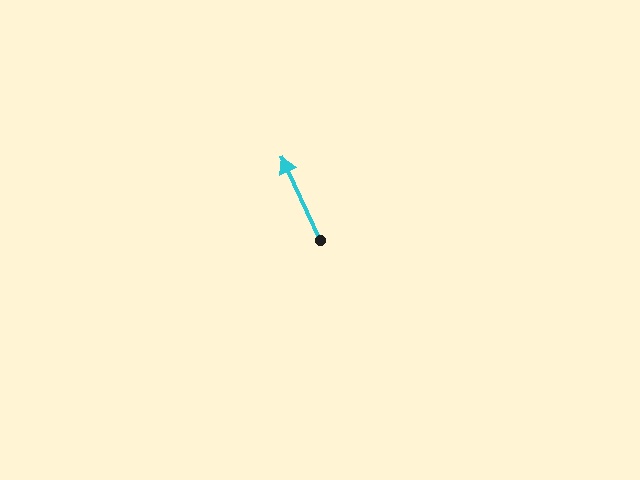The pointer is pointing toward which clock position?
Roughly 11 o'clock.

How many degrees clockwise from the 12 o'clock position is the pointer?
Approximately 335 degrees.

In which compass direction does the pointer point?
Northwest.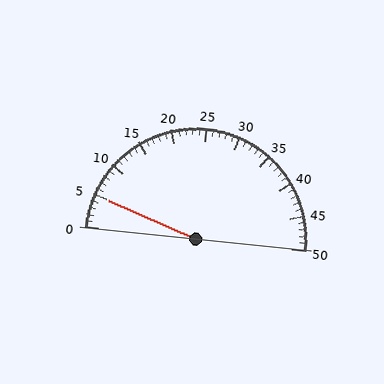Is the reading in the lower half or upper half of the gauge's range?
The reading is in the lower half of the range (0 to 50).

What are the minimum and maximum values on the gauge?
The gauge ranges from 0 to 50.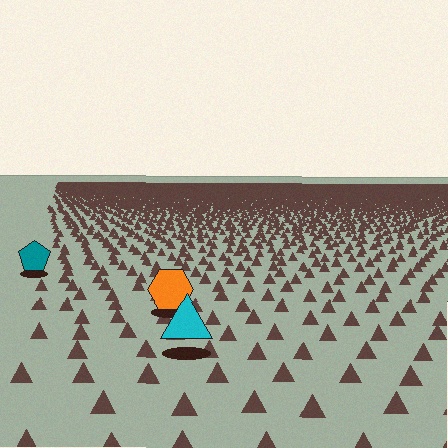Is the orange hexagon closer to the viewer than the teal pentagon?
Yes. The orange hexagon is closer — you can tell from the texture gradient: the ground texture is coarser near it.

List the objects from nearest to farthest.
From nearest to farthest: the cyan triangle, the orange hexagon, the teal pentagon.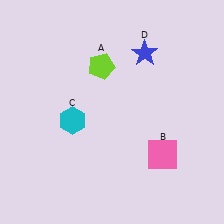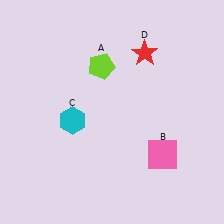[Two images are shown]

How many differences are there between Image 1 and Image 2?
There is 1 difference between the two images.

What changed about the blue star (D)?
In Image 1, D is blue. In Image 2, it changed to red.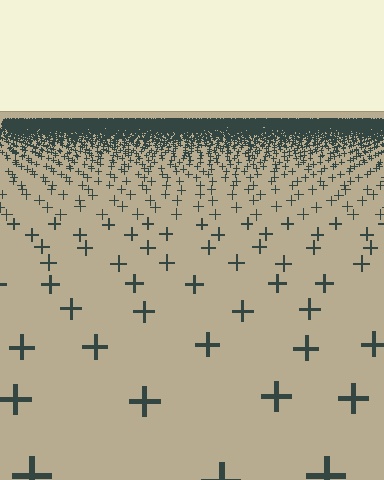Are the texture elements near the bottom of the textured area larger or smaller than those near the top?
Larger. Near the bottom, elements are closer to the viewer and appear at a bigger on-screen size.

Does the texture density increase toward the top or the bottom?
Density increases toward the top.